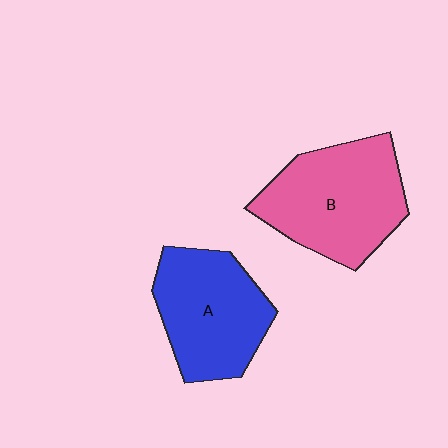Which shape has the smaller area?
Shape A (blue).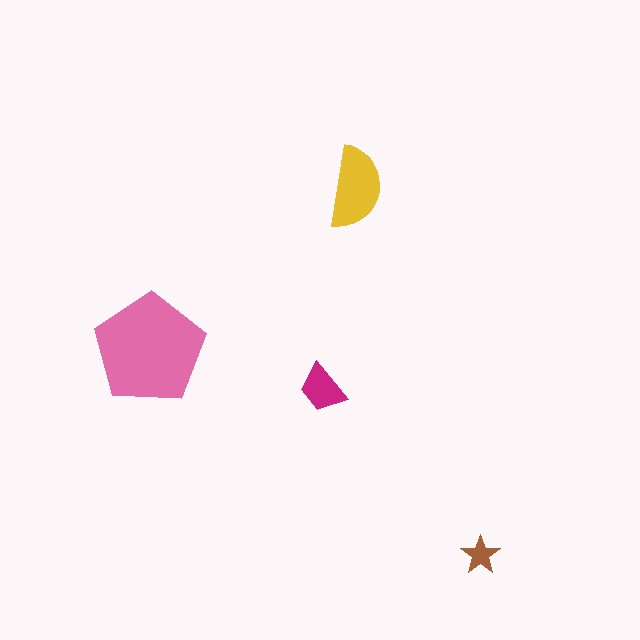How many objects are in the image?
There are 4 objects in the image.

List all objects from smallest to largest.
The brown star, the magenta trapezoid, the yellow semicircle, the pink pentagon.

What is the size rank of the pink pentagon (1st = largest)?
1st.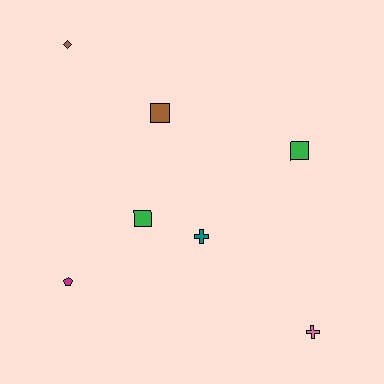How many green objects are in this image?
There are 2 green objects.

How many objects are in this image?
There are 7 objects.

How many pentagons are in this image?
There is 1 pentagon.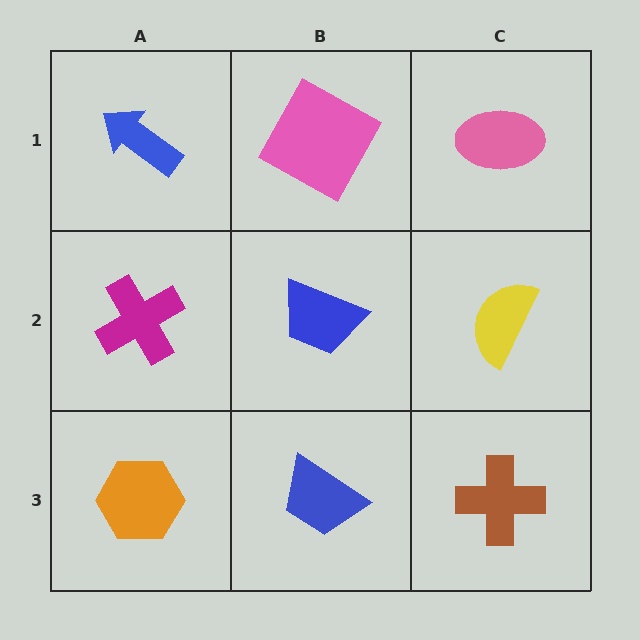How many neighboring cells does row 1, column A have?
2.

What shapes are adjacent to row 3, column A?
A magenta cross (row 2, column A), a blue trapezoid (row 3, column B).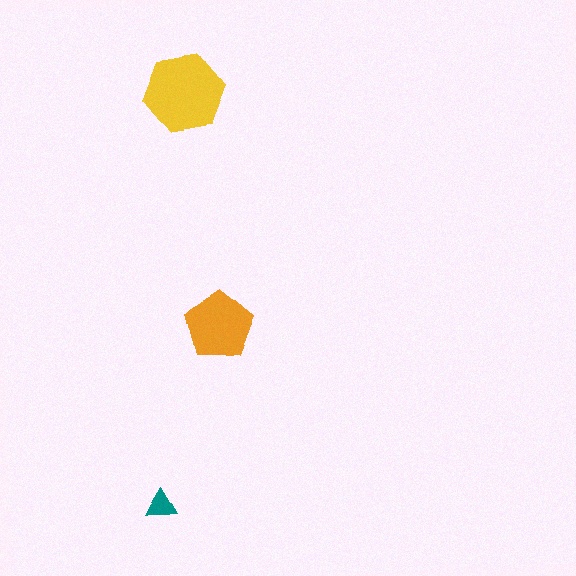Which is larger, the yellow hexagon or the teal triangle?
The yellow hexagon.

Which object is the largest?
The yellow hexagon.